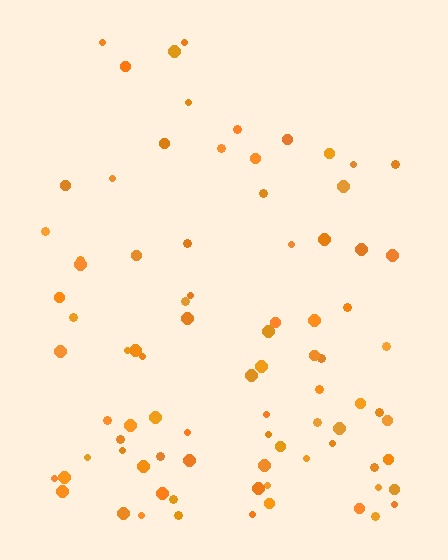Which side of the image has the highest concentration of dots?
The bottom.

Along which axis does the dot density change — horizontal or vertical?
Vertical.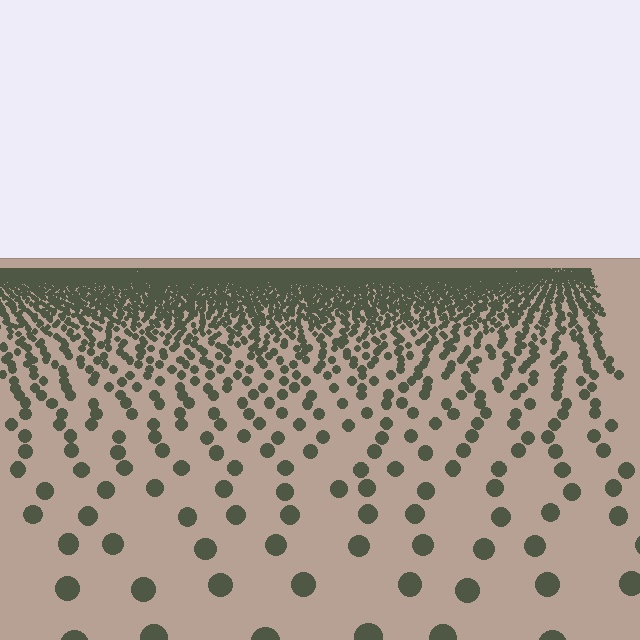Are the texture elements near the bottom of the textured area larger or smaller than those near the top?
Larger. Near the bottom, elements are closer to the viewer and appear at a bigger on-screen size.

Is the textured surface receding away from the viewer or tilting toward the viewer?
The surface is receding away from the viewer. Texture elements get smaller and denser toward the top.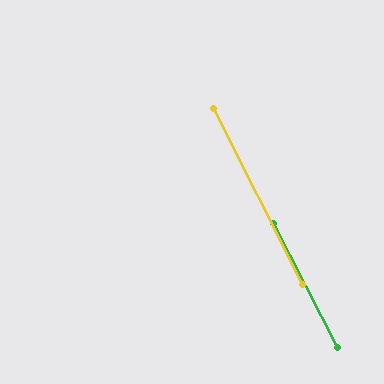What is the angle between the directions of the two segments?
Approximately 0 degrees.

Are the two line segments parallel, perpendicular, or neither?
Parallel — their directions differ by only 0.5°.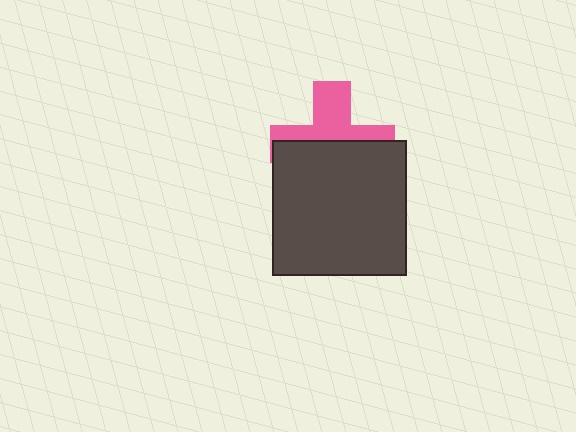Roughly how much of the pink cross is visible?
A small part of it is visible (roughly 43%).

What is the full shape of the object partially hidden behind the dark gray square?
The partially hidden object is a pink cross.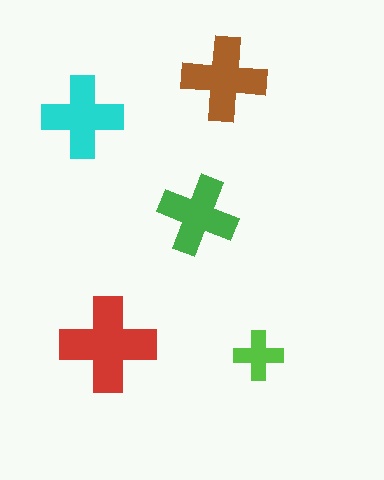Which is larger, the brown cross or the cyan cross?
The brown one.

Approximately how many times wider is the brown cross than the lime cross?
About 1.5 times wider.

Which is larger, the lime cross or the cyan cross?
The cyan one.